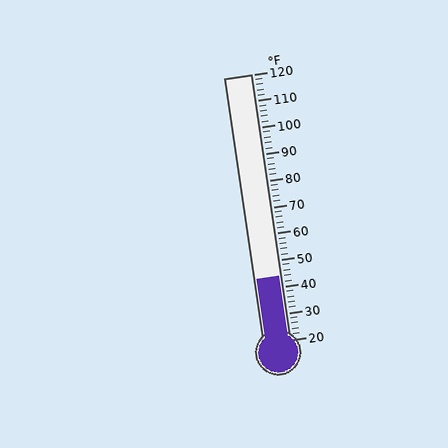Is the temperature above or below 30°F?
The temperature is above 30°F.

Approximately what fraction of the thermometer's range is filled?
The thermometer is filled to approximately 25% of its range.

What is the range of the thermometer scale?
The thermometer scale ranges from 20°F to 120°F.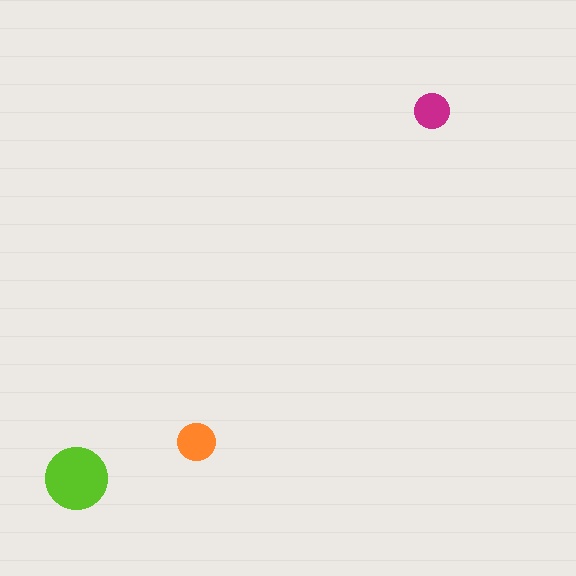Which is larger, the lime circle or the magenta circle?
The lime one.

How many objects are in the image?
There are 3 objects in the image.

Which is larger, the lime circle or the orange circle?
The lime one.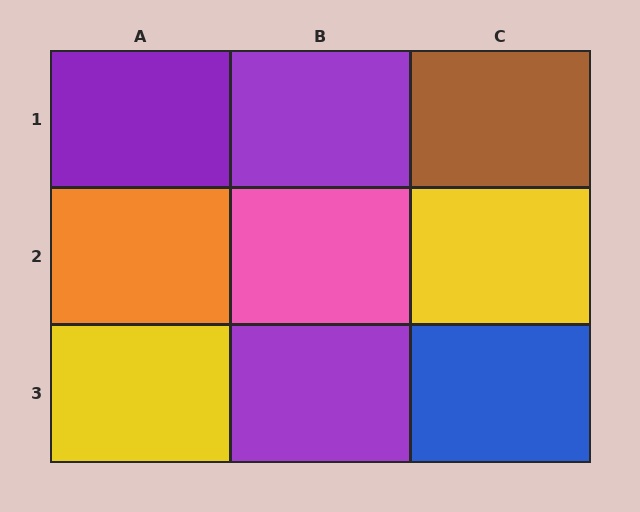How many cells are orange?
1 cell is orange.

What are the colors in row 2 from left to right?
Orange, pink, yellow.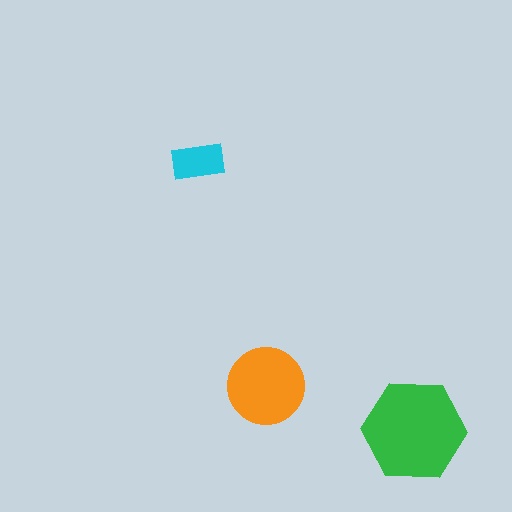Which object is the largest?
The green hexagon.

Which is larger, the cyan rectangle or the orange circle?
The orange circle.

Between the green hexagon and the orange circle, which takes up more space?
The green hexagon.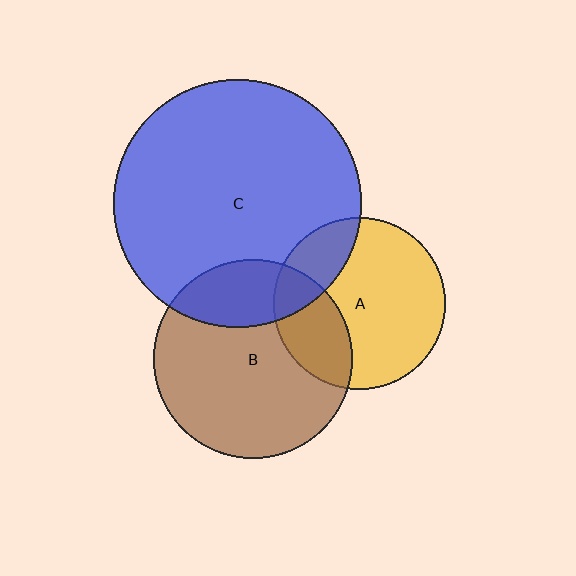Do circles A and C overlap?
Yes.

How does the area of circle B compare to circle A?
Approximately 1.3 times.